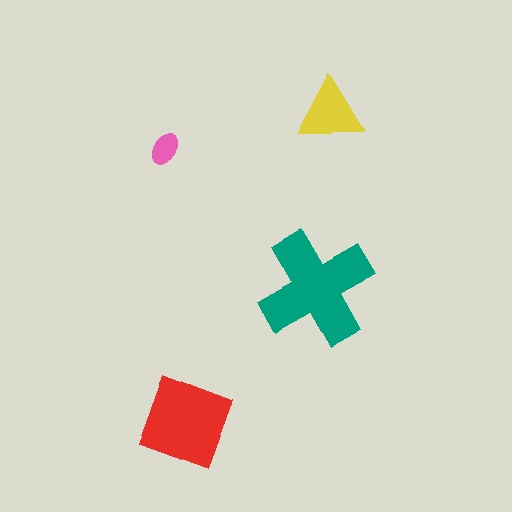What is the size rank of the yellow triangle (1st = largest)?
3rd.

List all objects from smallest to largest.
The pink ellipse, the yellow triangle, the red diamond, the teal cross.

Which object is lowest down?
The red diamond is bottommost.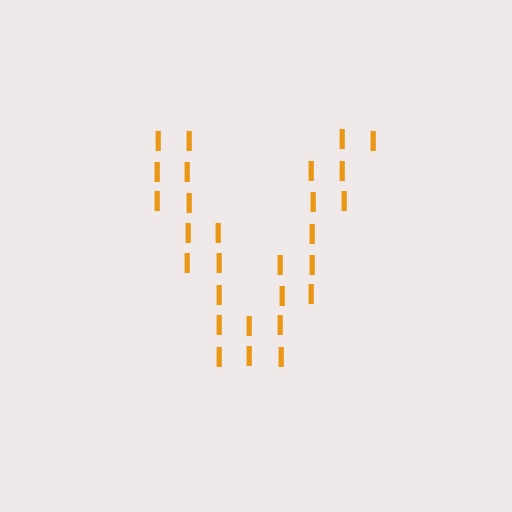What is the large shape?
The large shape is the letter V.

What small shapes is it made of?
It is made of small letter I's.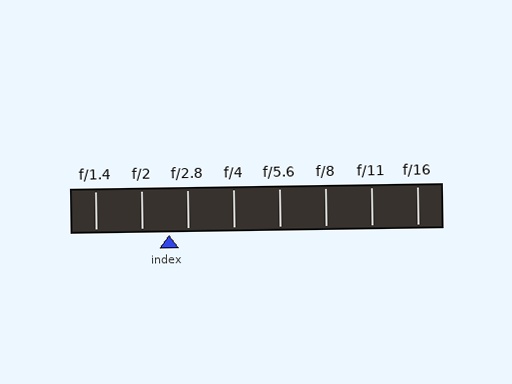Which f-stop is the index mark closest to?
The index mark is closest to f/2.8.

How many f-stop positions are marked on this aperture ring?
There are 8 f-stop positions marked.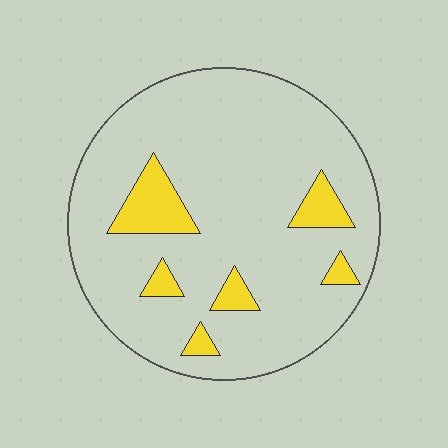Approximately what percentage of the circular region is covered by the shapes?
Approximately 10%.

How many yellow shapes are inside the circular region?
6.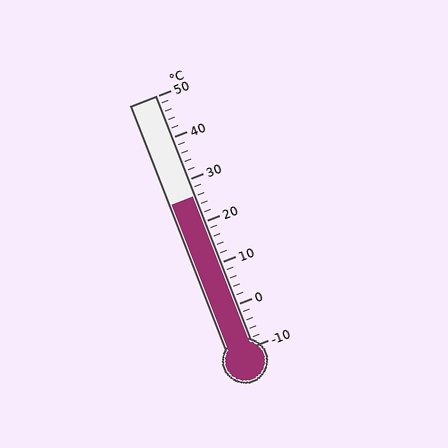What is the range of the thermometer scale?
The thermometer scale ranges from -10°C to 50°C.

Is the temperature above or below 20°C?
The temperature is above 20°C.